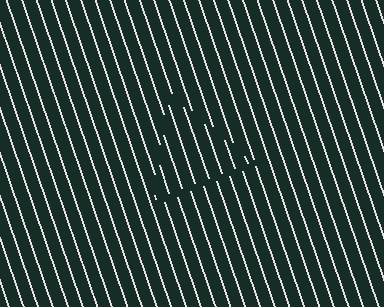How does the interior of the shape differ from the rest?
The interior of the shape contains the same grating, shifted by half a period — the contour is defined by the phase discontinuity where line-ends from the inner and outer gratings abut.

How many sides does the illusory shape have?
3 sides — the line-ends trace a triangle.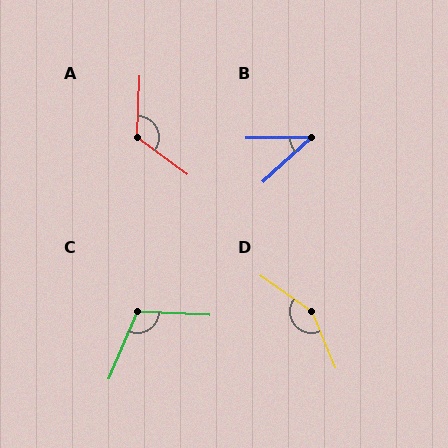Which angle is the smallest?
B, at approximately 42 degrees.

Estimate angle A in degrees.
Approximately 125 degrees.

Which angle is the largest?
D, at approximately 148 degrees.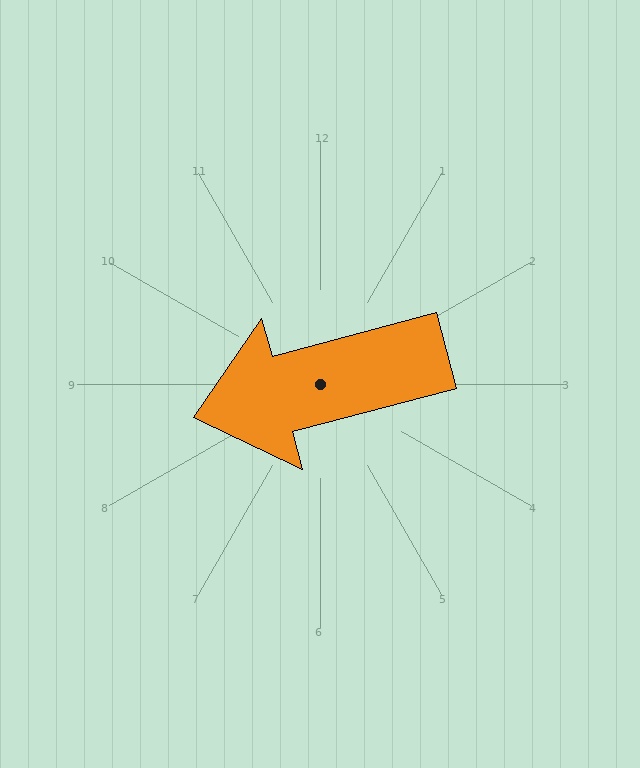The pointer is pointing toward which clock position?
Roughly 9 o'clock.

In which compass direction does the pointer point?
West.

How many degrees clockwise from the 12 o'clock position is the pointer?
Approximately 255 degrees.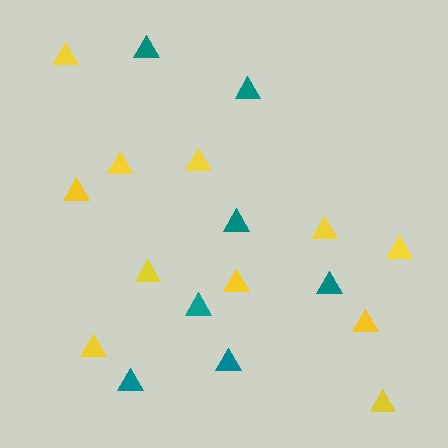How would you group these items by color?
There are 2 groups: one group of teal triangles (7) and one group of yellow triangles (11).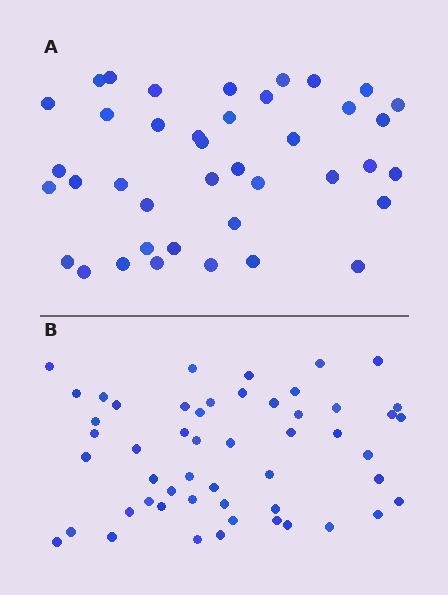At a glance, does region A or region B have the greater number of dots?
Region B (the bottom region) has more dots.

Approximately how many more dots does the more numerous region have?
Region B has roughly 12 or so more dots than region A.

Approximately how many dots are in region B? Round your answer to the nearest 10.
About 50 dots. (The exact count is 52, which rounds to 50.)